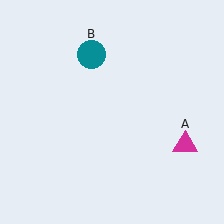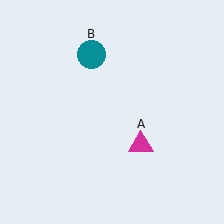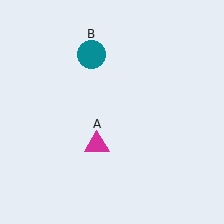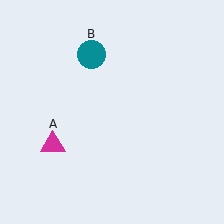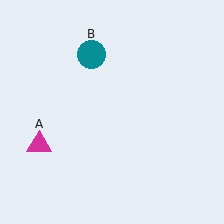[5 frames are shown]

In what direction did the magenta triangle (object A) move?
The magenta triangle (object A) moved left.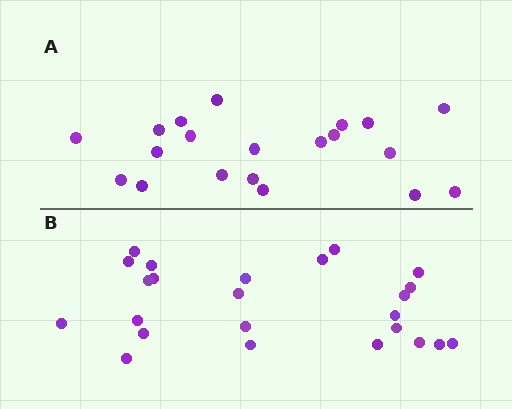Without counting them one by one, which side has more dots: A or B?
Region B (the bottom region) has more dots.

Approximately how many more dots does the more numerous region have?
Region B has about 4 more dots than region A.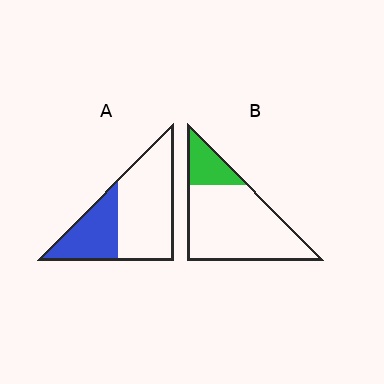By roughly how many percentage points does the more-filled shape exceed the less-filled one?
By roughly 15 percentage points (A over B).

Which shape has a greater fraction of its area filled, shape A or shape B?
Shape A.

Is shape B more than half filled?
No.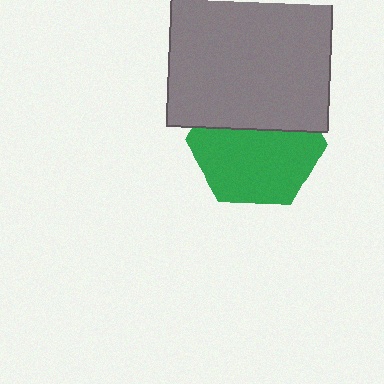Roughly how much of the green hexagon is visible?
About half of it is visible (roughly 62%).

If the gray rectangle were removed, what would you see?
You would see the complete green hexagon.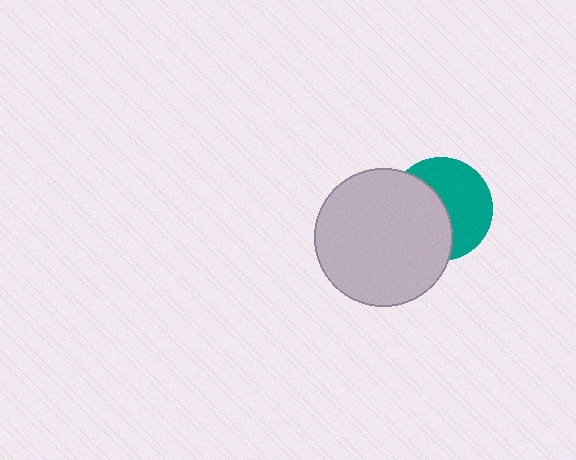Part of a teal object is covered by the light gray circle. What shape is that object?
It is a circle.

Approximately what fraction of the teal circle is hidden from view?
Roughly 48% of the teal circle is hidden behind the light gray circle.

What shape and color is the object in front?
The object in front is a light gray circle.